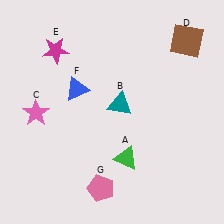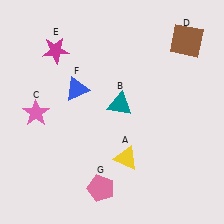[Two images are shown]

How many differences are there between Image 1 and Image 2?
There is 1 difference between the two images.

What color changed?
The triangle (A) changed from green in Image 1 to yellow in Image 2.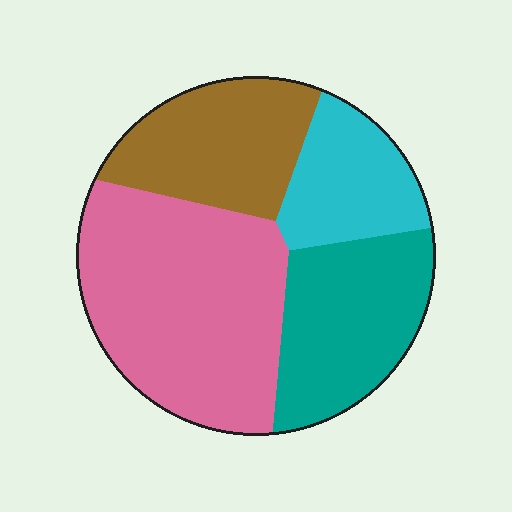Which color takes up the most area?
Pink, at roughly 40%.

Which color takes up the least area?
Cyan, at roughly 15%.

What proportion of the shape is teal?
Teal covers 23% of the shape.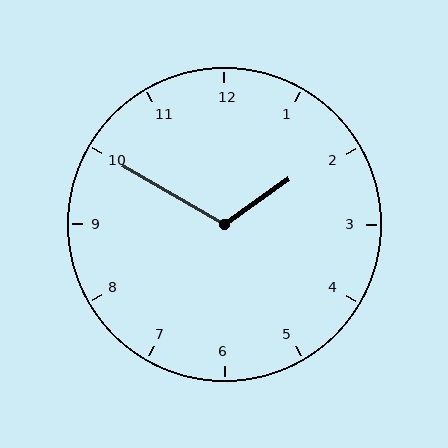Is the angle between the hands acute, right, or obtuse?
It is obtuse.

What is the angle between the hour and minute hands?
Approximately 115 degrees.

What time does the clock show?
1:50.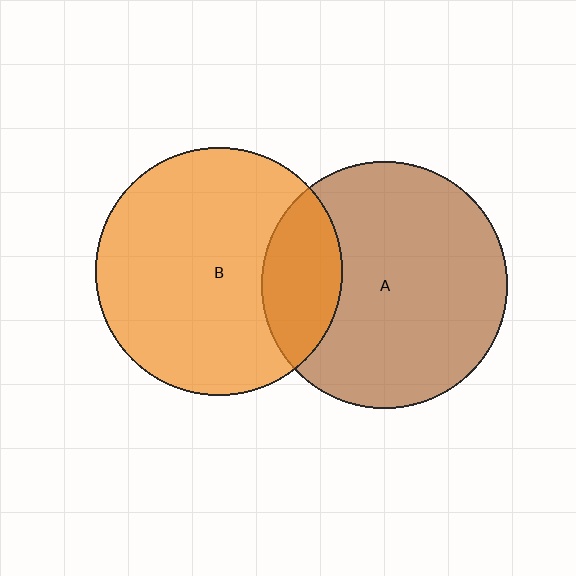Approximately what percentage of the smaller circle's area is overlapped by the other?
Approximately 20%.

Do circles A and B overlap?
Yes.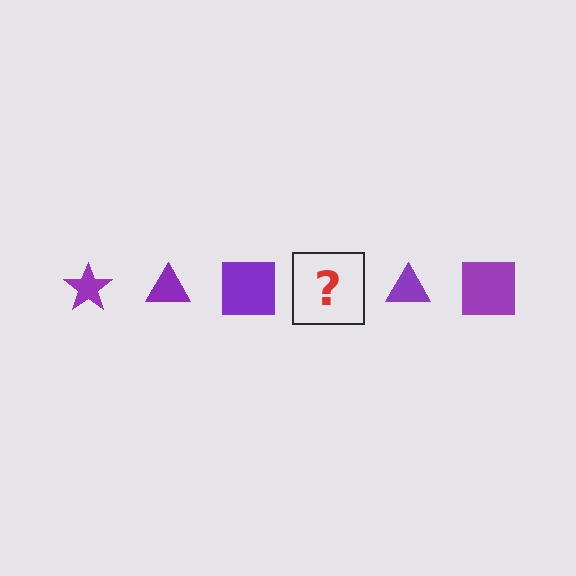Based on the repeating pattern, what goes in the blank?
The blank should be a purple star.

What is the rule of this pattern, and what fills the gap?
The rule is that the pattern cycles through star, triangle, square shapes in purple. The gap should be filled with a purple star.